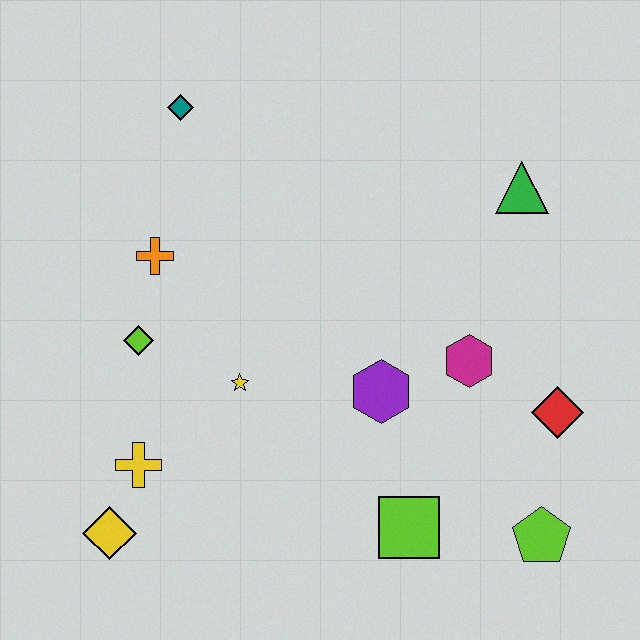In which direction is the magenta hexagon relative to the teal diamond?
The magenta hexagon is to the right of the teal diamond.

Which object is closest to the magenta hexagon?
The purple hexagon is closest to the magenta hexagon.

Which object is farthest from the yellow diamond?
The green triangle is farthest from the yellow diamond.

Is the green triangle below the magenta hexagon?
No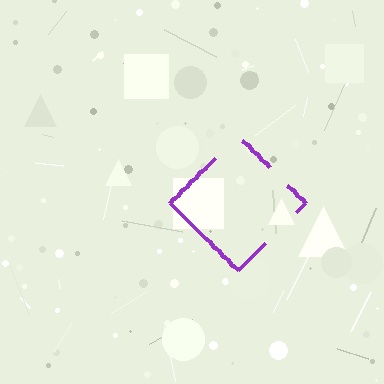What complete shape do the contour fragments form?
The contour fragments form a diamond.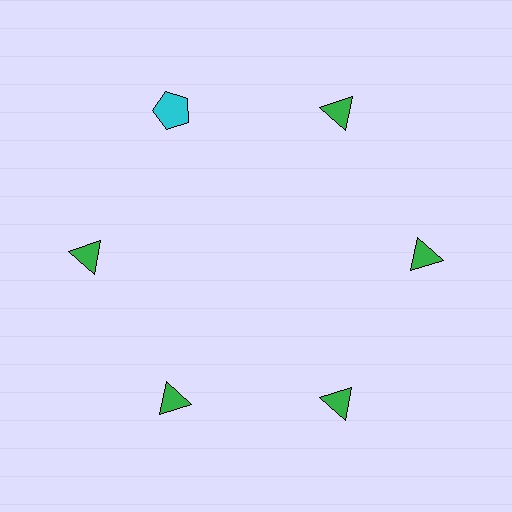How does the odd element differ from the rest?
It differs in both color (cyan instead of green) and shape (pentagon instead of triangle).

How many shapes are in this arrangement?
There are 6 shapes arranged in a ring pattern.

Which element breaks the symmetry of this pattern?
The cyan pentagon at roughly the 11 o'clock position breaks the symmetry. All other shapes are green triangles.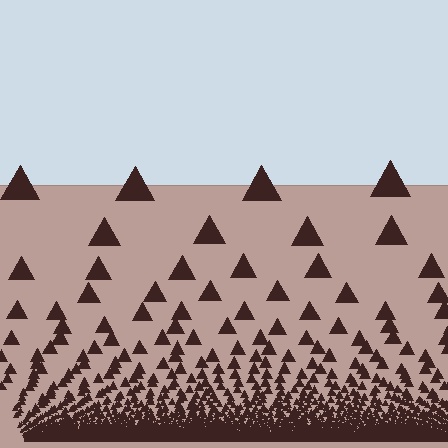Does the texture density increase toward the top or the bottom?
Density increases toward the bottom.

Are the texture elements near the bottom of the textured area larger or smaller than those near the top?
Smaller. The gradient is inverted — elements near the bottom are smaller and denser.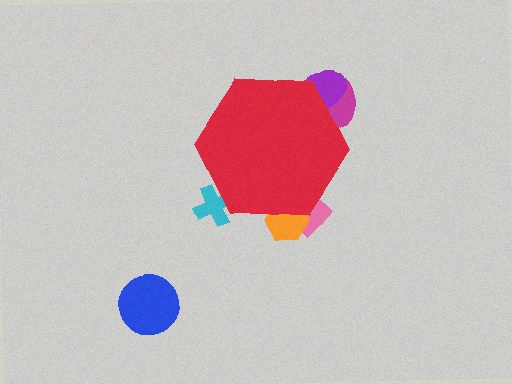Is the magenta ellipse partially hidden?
Yes, the magenta ellipse is partially hidden behind the red hexagon.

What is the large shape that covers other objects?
A red hexagon.